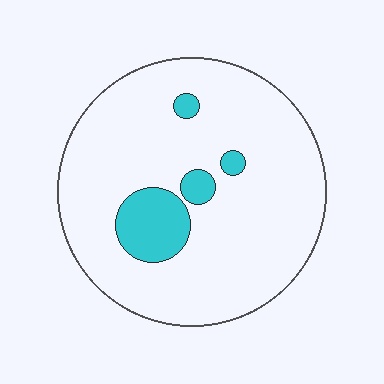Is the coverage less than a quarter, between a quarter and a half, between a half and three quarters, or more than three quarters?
Less than a quarter.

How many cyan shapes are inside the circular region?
4.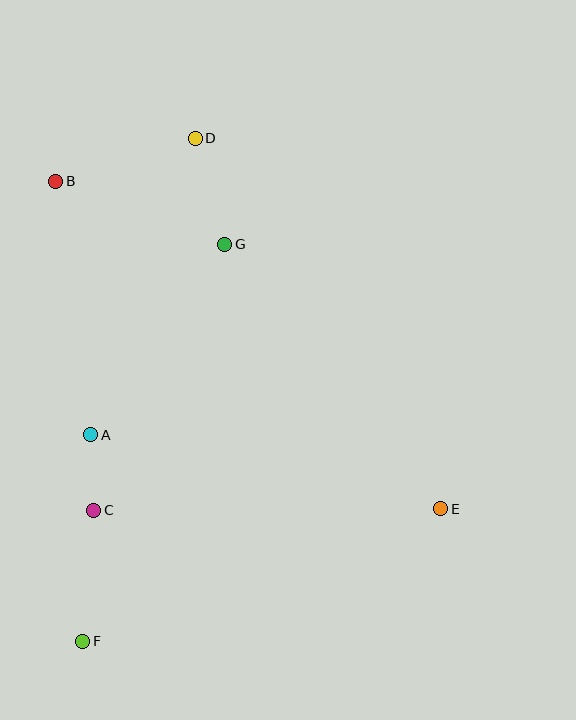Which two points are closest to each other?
Points A and C are closest to each other.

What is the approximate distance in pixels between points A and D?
The distance between A and D is approximately 314 pixels.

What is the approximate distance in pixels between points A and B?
The distance between A and B is approximately 256 pixels.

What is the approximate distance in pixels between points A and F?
The distance between A and F is approximately 206 pixels.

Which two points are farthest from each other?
Points D and F are farthest from each other.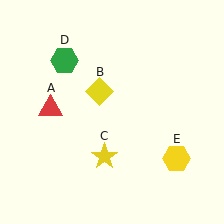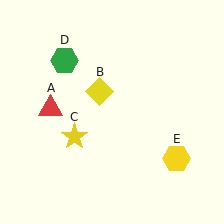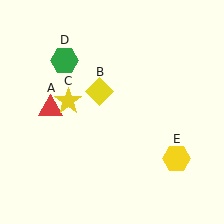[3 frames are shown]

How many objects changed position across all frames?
1 object changed position: yellow star (object C).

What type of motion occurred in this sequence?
The yellow star (object C) rotated clockwise around the center of the scene.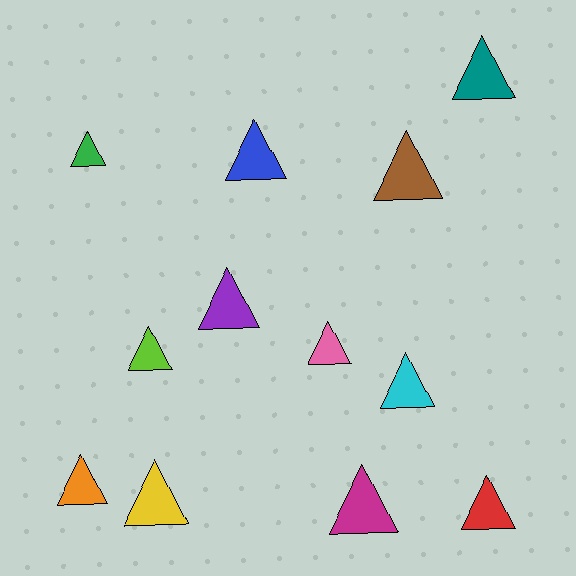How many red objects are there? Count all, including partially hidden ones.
There is 1 red object.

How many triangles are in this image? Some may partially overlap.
There are 12 triangles.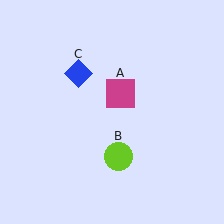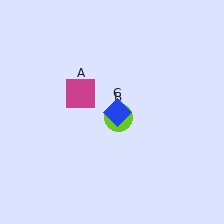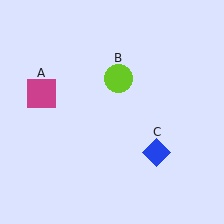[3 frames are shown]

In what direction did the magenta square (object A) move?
The magenta square (object A) moved left.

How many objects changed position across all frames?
3 objects changed position: magenta square (object A), lime circle (object B), blue diamond (object C).